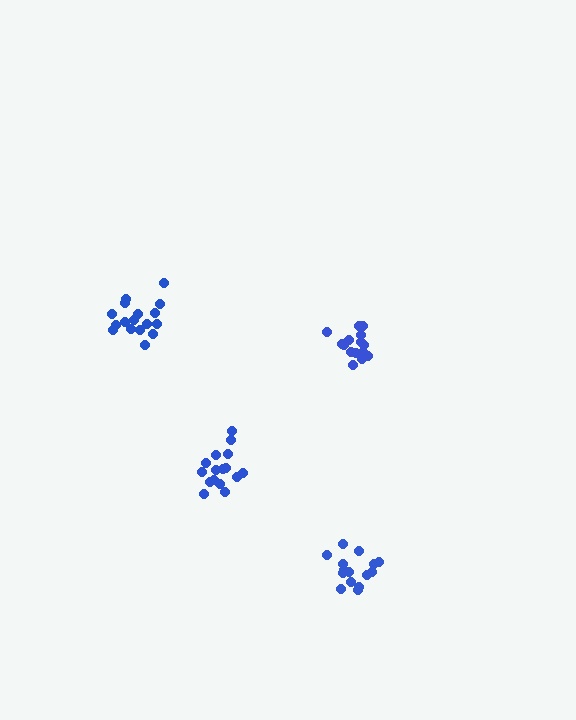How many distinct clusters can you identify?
There are 4 distinct clusters.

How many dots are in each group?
Group 1: 17 dots, Group 2: 16 dots, Group 3: 15 dots, Group 4: 16 dots (64 total).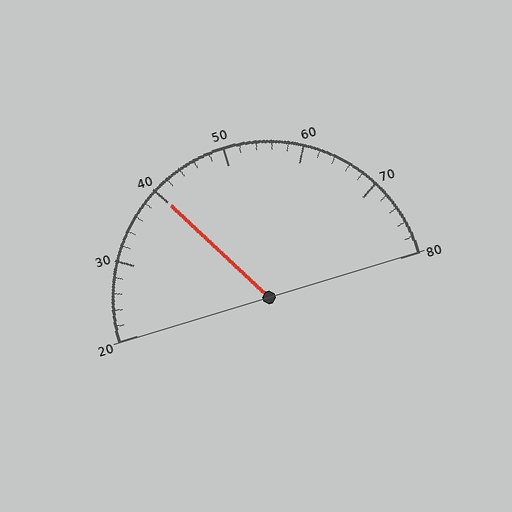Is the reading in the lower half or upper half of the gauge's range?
The reading is in the lower half of the range (20 to 80).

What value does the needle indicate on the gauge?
The needle indicates approximately 40.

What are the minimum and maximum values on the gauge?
The gauge ranges from 20 to 80.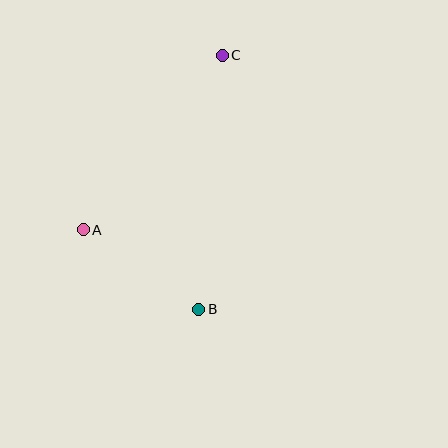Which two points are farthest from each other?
Points B and C are farthest from each other.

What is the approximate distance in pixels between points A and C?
The distance between A and C is approximately 223 pixels.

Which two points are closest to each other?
Points A and B are closest to each other.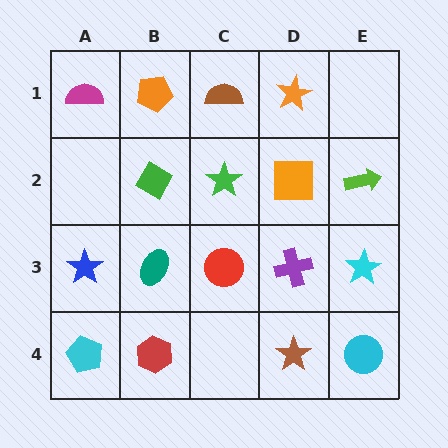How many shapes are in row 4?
4 shapes.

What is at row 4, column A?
A cyan pentagon.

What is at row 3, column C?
A red circle.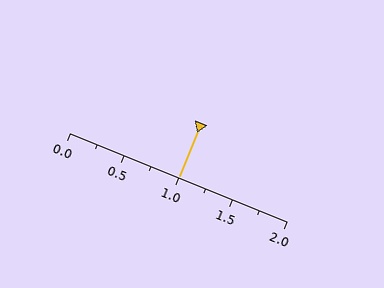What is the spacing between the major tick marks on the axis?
The major ticks are spaced 0.5 apart.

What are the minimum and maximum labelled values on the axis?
The axis runs from 0.0 to 2.0.